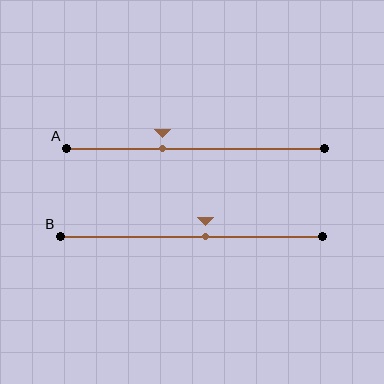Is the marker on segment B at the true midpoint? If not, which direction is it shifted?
No, the marker on segment B is shifted to the right by about 6% of the segment length.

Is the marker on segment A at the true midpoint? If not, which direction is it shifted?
No, the marker on segment A is shifted to the left by about 13% of the segment length.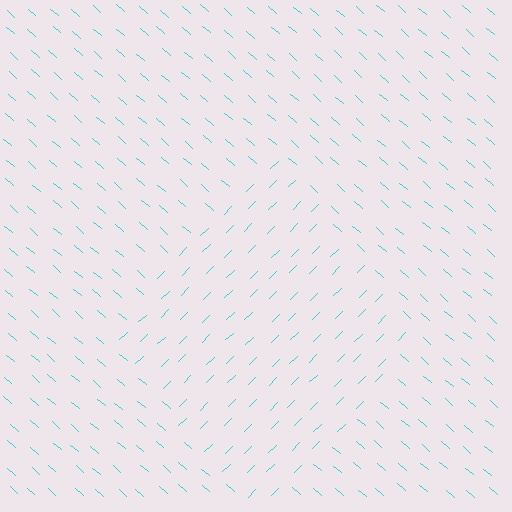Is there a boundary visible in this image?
Yes, there is a texture boundary formed by a change in line orientation.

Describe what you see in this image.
The image is filled with small cyan line segments. A diamond region in the image has lines oriented differently from the surrounding lines, creating a visible texture boundary.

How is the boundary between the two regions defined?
The boundary is defined purely by a change in line orientation (approximately 85 degrees difference). All lines are the same color and thickness.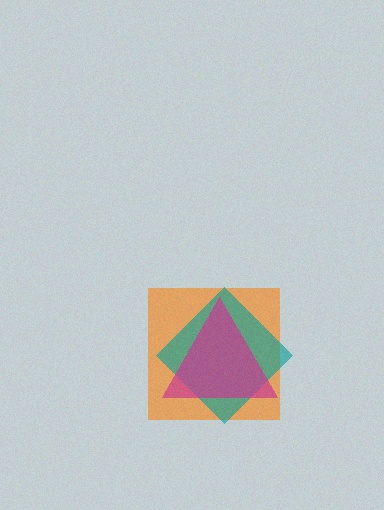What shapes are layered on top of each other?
The layered shapes are: an orange square, a teal diamond, a magenta triangle.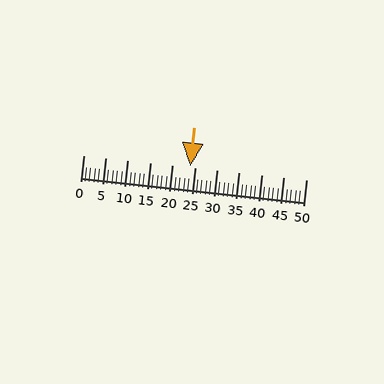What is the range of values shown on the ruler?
The ruler shows values from 0 to 50.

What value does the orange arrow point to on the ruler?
The orange arrow points to approximately 24.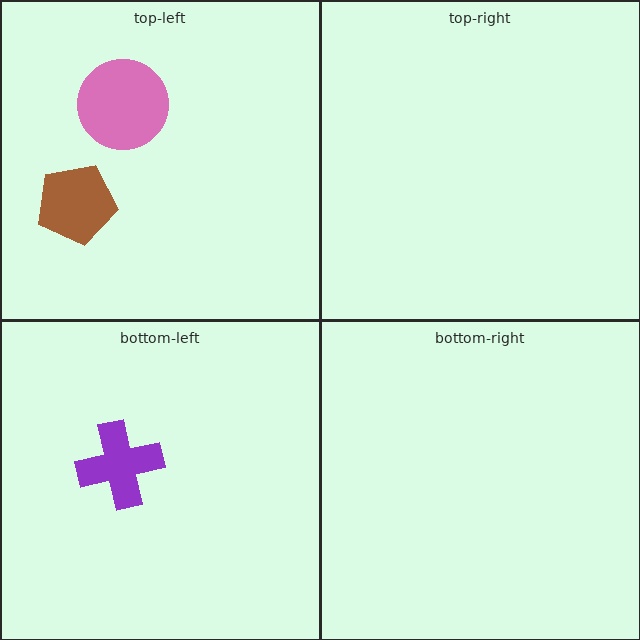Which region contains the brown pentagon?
The top-left region.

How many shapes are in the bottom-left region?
1.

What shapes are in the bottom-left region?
The purple cross.